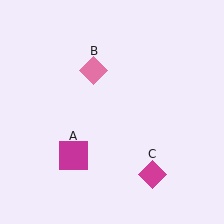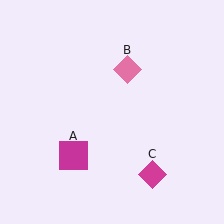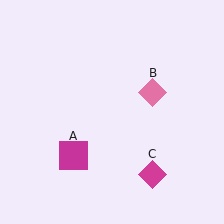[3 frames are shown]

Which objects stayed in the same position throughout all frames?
Magenta square (object A) and magenta diamond (object C) remained stationary.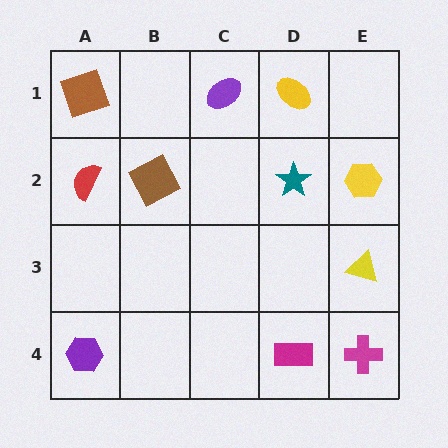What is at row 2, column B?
A brown square.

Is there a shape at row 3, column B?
No, that cell is empty.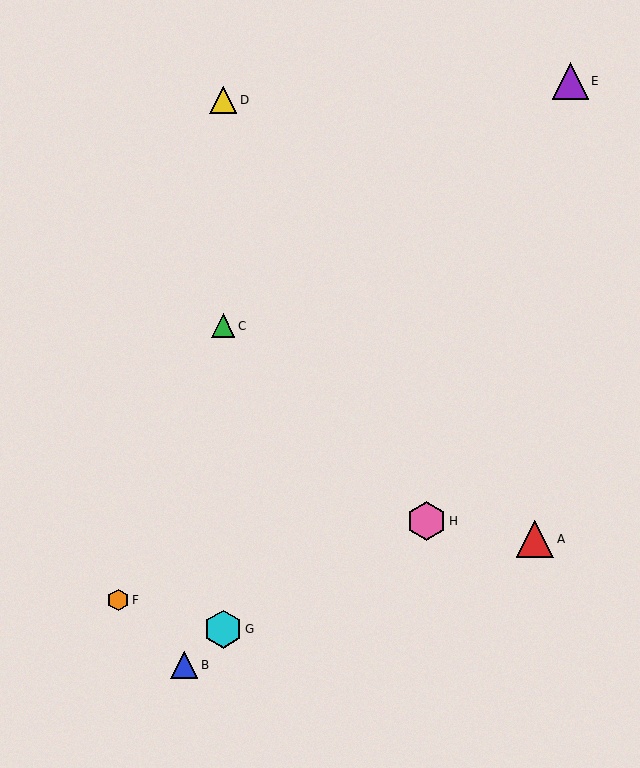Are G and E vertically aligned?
No, G is at x≈223 and E is at x≈570.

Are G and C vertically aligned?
Yes, both are at x≈223.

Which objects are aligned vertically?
Objects C, D, G are aligned vertically.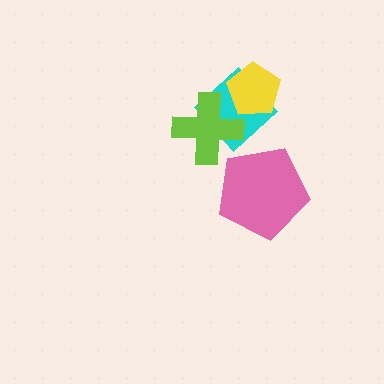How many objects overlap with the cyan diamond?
2 objects overlap with the cyan diamond.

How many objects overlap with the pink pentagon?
0 objects overlap with the pink pentagon.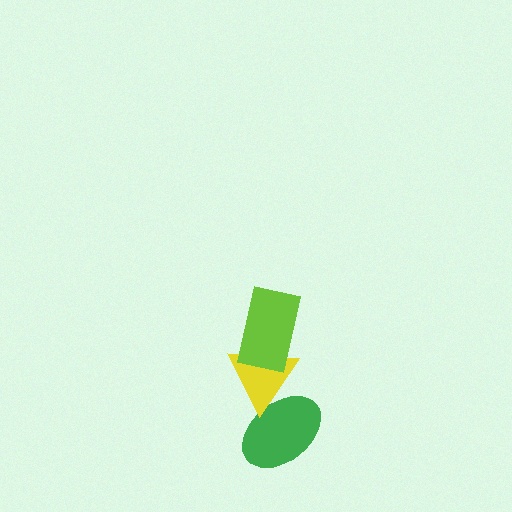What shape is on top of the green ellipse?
The yellow triangle is on top of the green ellipse.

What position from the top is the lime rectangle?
The lime rectangle is 1st from the top.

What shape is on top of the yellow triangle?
The lime rectangle is on top of the yellow triangle.